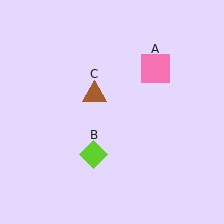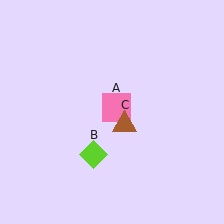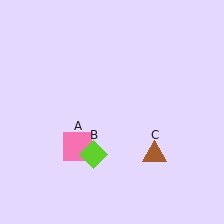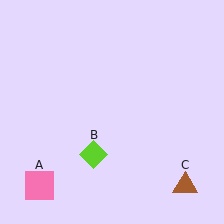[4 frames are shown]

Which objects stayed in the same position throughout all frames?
Lime diamond (object B) remained stationary.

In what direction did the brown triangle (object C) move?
The brown triangle (object C) moved down and to the right.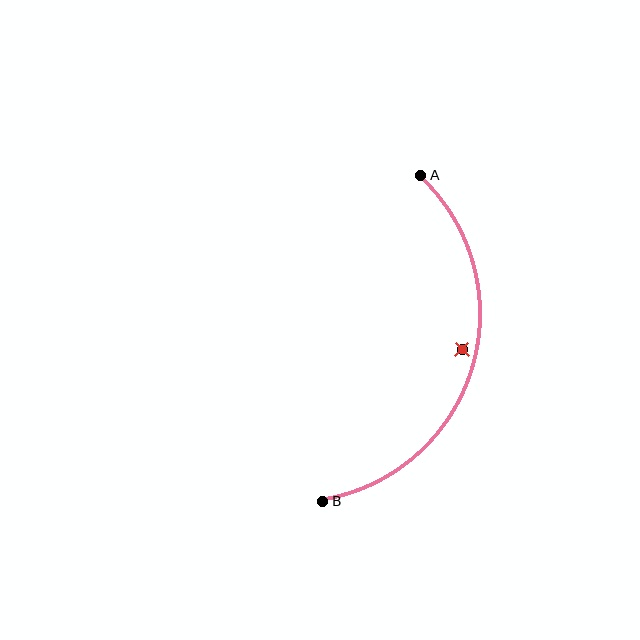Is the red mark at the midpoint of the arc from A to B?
No — the red mark does not lie on the arc at all. It sits slightly inside the curve.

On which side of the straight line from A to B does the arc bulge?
The arc bulges to the right of the straight line connecting A and B.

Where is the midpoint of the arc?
The arc midpoint is the point on the curve farthest from the straight line joining A and B. It sits to the right of that line.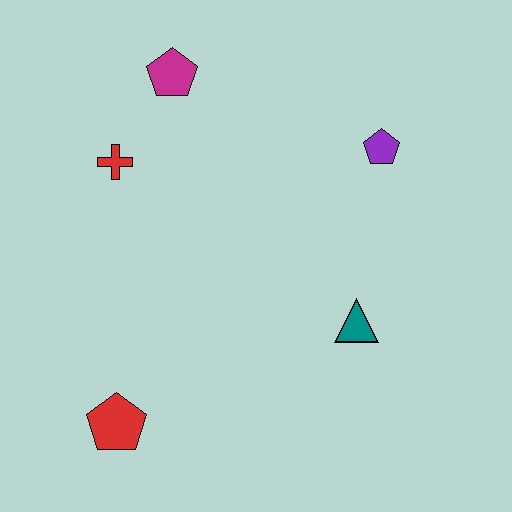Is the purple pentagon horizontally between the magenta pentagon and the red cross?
No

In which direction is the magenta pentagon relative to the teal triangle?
The magenta pentagon is above the teal triangle.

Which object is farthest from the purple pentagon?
The red pentagon is farthest from the purple pentagon.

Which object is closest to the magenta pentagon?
The red cross is closest to the magenta pentagon.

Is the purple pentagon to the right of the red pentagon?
Yes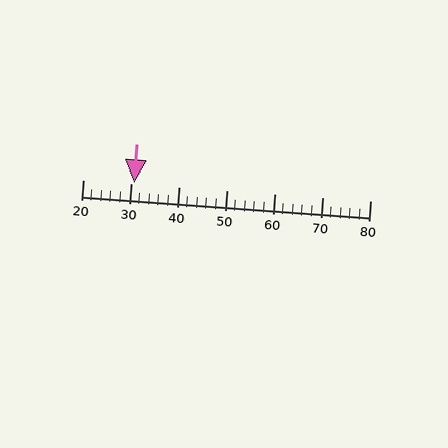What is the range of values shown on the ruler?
The ruler shows values from 20 to 80.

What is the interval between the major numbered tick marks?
The major tick marks are spaced 10 units apart.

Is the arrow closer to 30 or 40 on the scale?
The arrow is closer to 30.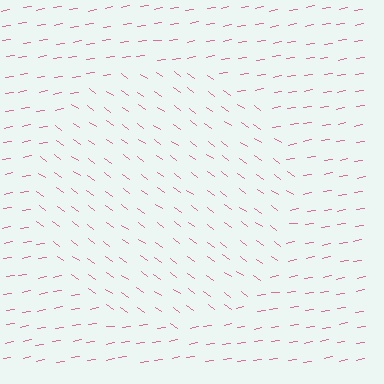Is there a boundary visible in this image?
Yes, there is a texture boundary formed by a change in line orientation.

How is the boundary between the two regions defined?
The boundary is defined purely by a change in line orientation (approximately 45 degrees difference). All lines are the same color and thickness.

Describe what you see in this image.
The image is filled with small pink line segments. A circle region in the image has lines oriented differently from the surrounding lines, creating a visible texture boundary.